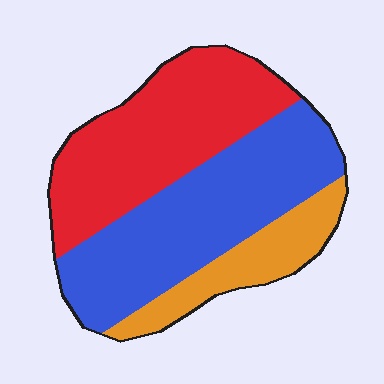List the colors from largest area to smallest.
From largest to smallest: blue, red, orange.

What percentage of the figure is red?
Red covers around 40% of the figure.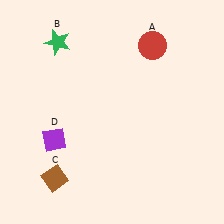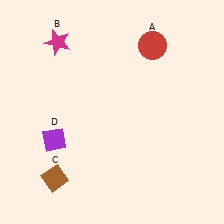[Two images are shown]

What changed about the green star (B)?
In Image 1, B is green. In Image 2, it changed to magenta.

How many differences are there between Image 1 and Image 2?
There is 1 difference between the two images.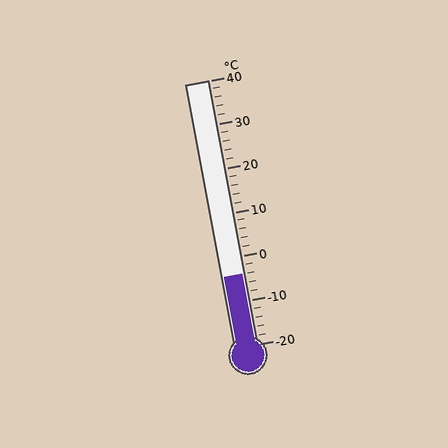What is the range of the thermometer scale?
The thermometer scale ranges from -20°C to 40°C.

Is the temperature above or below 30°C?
The temperature is below 30°C.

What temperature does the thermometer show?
The thermometer shows approximately -4°C.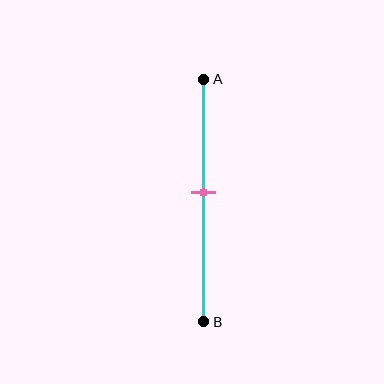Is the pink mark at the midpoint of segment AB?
No, the mark is at about 45% from A, not at the 50% midpoint.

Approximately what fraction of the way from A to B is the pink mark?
The pink mark is approximately 45% of the way from A to B.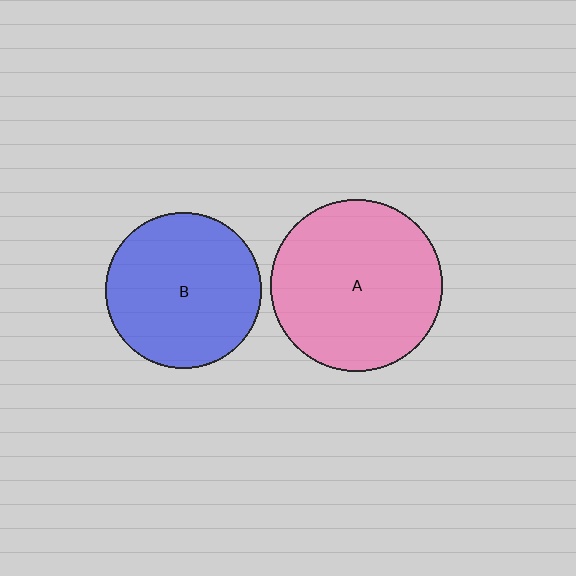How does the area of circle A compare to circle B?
Approximately 1.2 times.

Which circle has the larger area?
Circle A (pink).